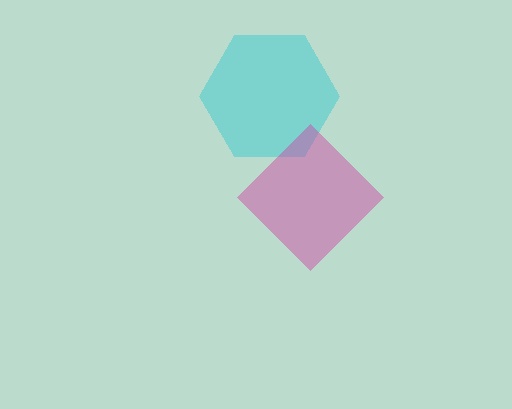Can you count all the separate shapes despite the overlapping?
Yes, there are 2 separate shapes.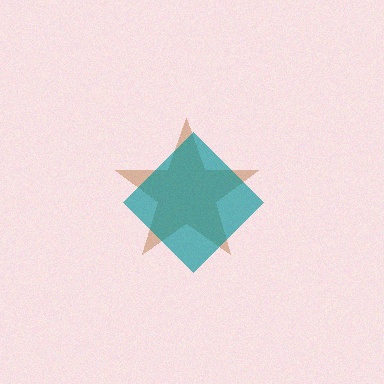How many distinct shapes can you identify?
There are 2 distinct shapes: a brown star, a teal diamond.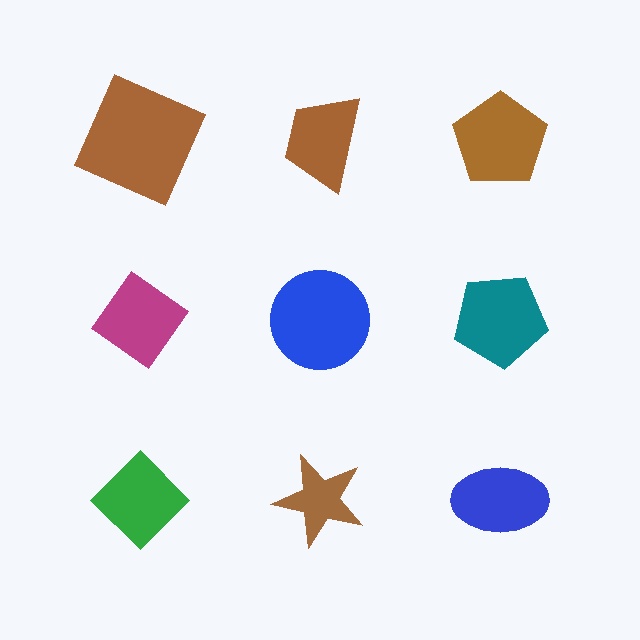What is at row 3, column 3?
A blue ellipse.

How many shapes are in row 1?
3 shapes.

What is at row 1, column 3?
A brown pentagon.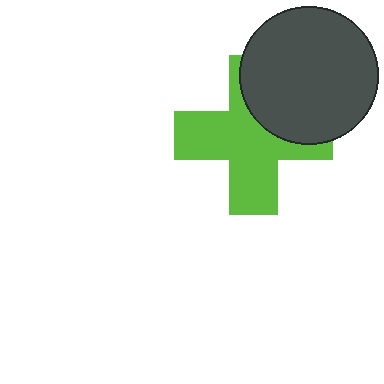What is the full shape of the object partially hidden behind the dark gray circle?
The partially hidden object is a lime cross.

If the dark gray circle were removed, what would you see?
You would see the complete lime cross.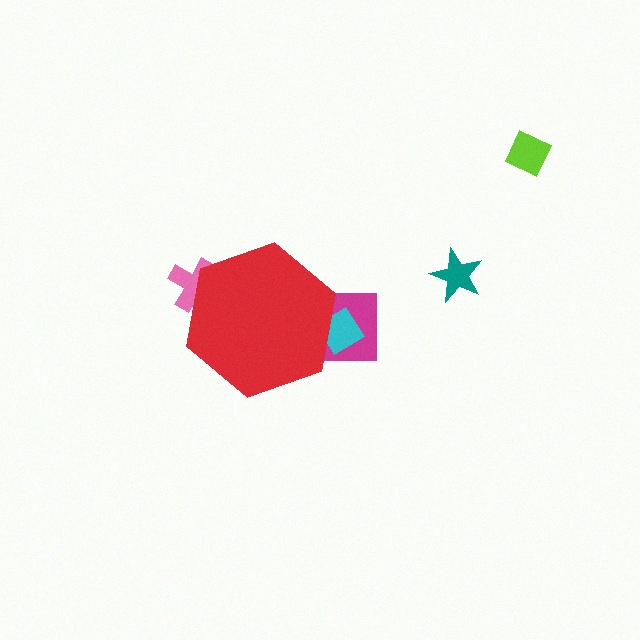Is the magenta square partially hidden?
Yes, the magenta square is partially hidden behind the red hexagon.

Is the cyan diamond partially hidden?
Yes, the cyan diamond is partially hidden behind the red hexagon.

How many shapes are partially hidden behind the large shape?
3 shapes are partially hidden.